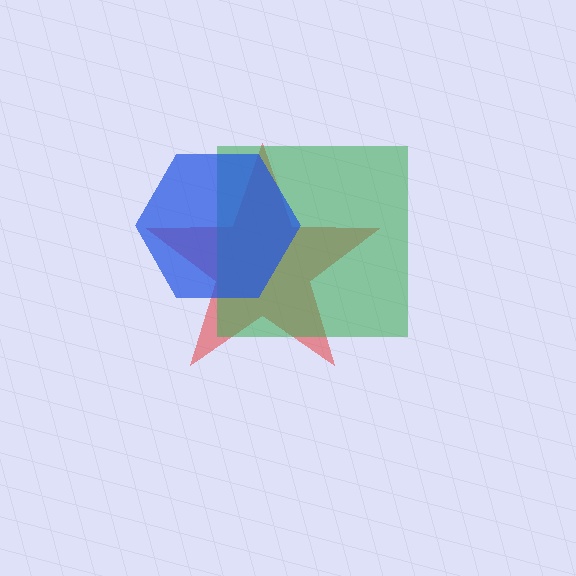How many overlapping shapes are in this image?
There are 3 overlapping shapes in the image.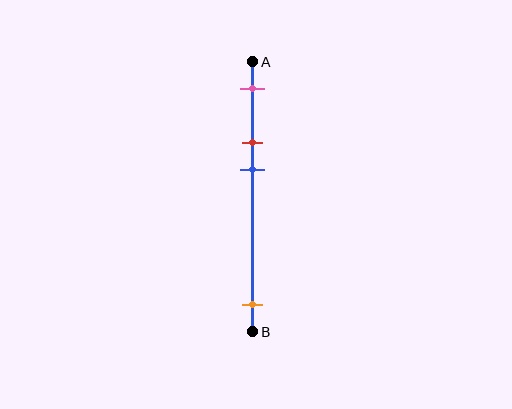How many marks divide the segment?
There are 4 marks dividing the segment.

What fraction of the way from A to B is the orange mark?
The orange mark is approximately 90% (0.9) of the way from A to B.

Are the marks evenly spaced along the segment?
No, the marks are not evenly spaced.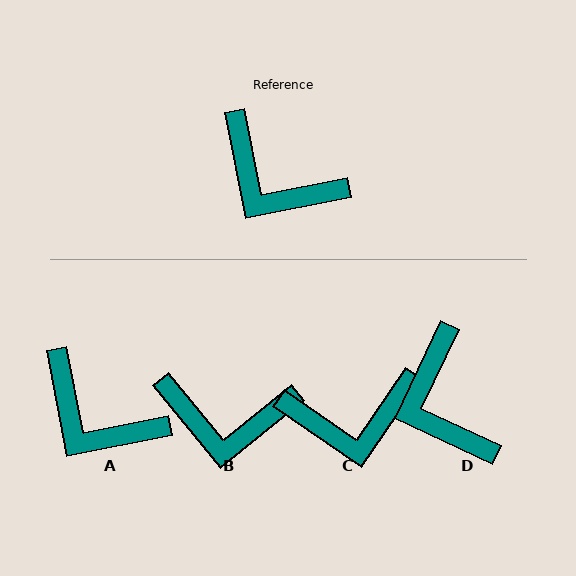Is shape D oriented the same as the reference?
No, it is off by about 36 degrees.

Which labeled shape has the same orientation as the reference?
A.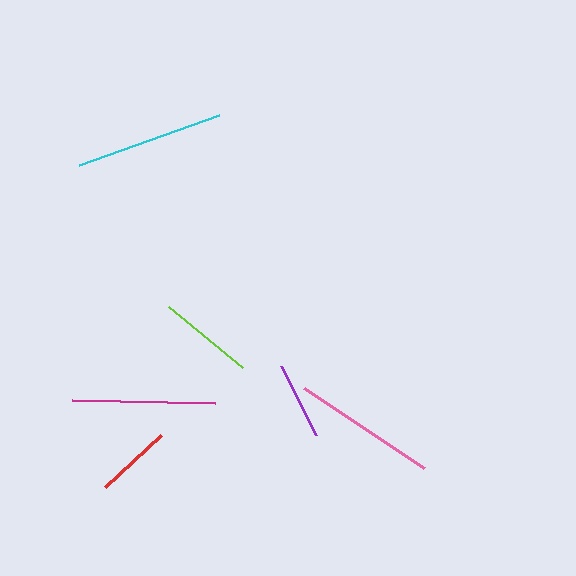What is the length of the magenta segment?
The magenta segment is approximately 143 pixels long.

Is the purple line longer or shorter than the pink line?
The pink line is longer than the purple line.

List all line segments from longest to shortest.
From longest to shortest: cyan, pink, magenta, lime, purple, red.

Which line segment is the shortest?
The red line is the shortest at approximately 76 pixels.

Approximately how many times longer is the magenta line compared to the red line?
The magenta line is approximately 1.9 times the length of the red line.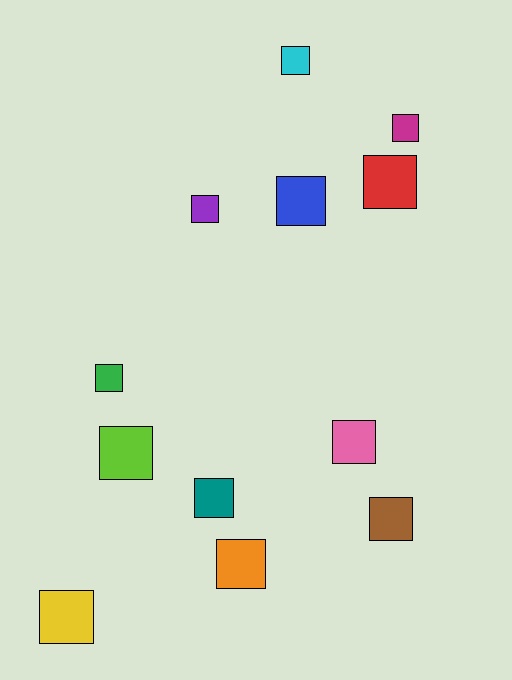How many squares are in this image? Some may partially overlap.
There are 12 squares.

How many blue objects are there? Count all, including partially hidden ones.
There is 1 blue object.